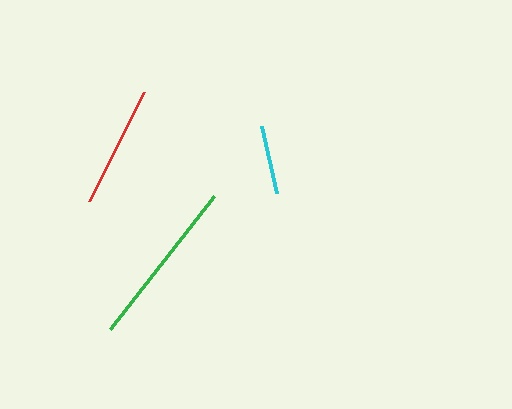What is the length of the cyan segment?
The cyan segment is approximately 68 pixels long.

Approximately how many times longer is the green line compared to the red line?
The green line is approximately 1.4 times the length of the red line.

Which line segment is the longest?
The green line is the longest at approximately 169 pixels.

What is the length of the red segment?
The red segment is approximately 122 pixels long.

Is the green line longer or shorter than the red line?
The green line is longer than the red line.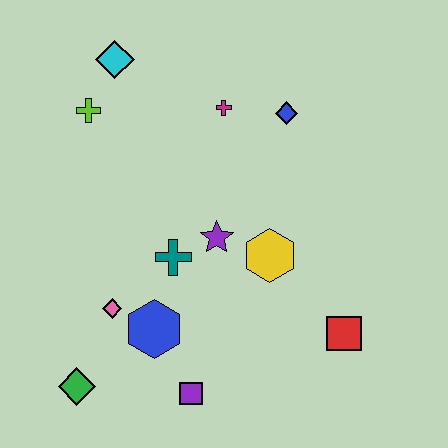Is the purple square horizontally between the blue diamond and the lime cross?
Yes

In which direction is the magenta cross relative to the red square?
The magenta cross is above the red square.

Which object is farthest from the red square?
The cyan diamond is farthest from the red square.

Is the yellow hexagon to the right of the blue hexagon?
Yes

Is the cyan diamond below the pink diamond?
No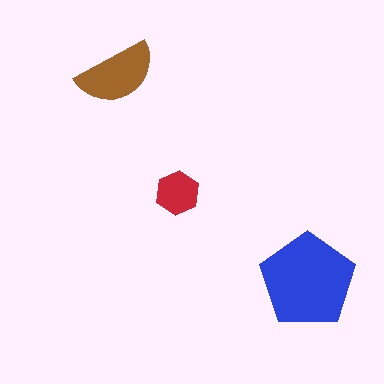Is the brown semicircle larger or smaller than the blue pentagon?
Smaller.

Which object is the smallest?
The red hexagon.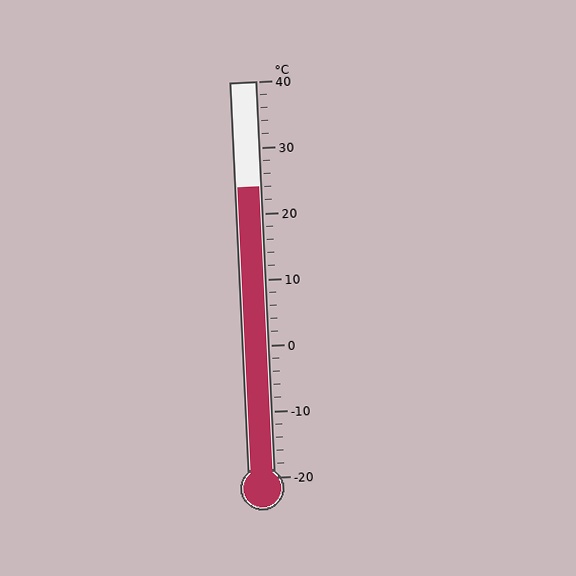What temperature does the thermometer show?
The thermometer shows approximately 24°C.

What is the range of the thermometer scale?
The thermometer scale ranges from -20°C to 40°C.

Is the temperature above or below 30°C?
The temperature is below 30°C.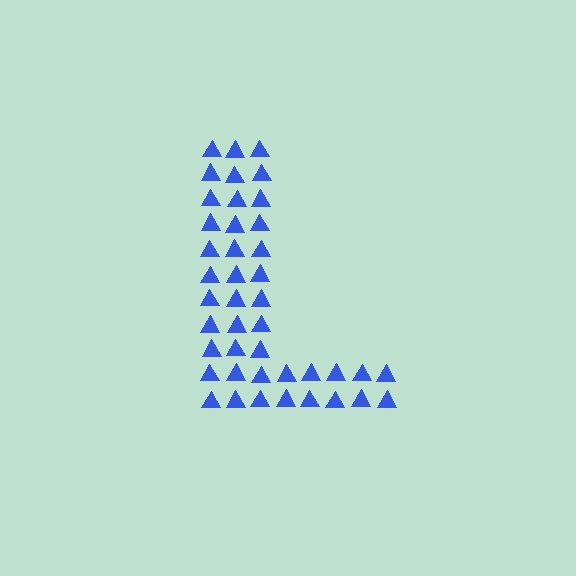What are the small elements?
The small elements are triangles.